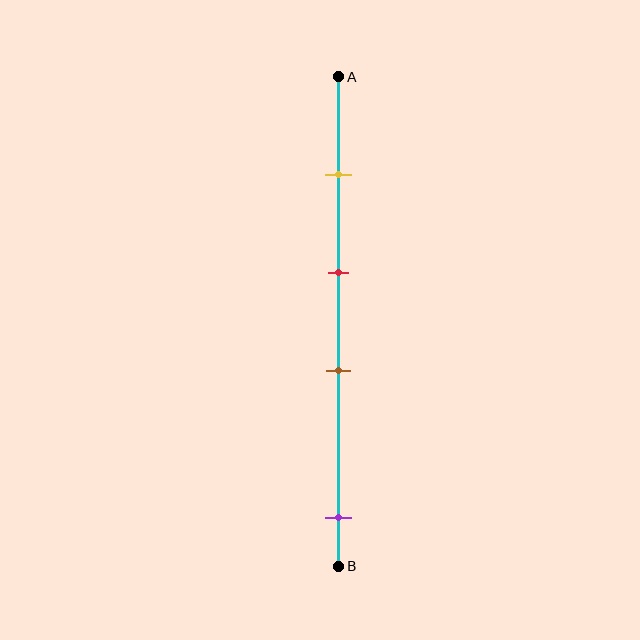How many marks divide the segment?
There are 4 marks dividing the segment.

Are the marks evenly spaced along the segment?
No, the marks are not evenly spaced.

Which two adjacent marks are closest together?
The red and brown marks are the closest adjacent pair.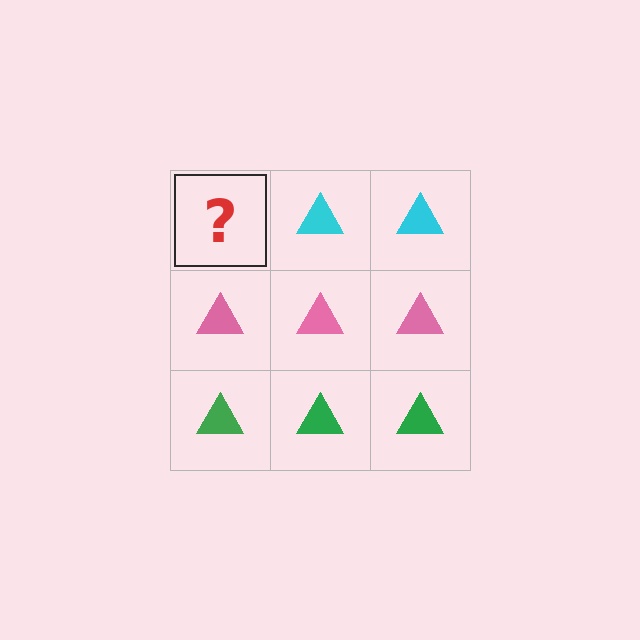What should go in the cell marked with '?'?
The missing cell should contain a cyan triangle.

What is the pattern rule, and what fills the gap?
The rule is that each row has a consistent color. The gap should be filled with a cyan triangle.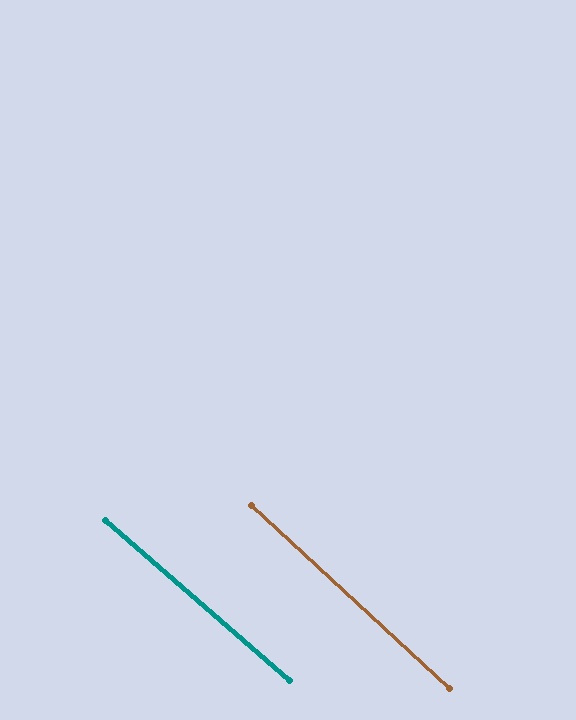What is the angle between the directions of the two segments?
Approximately 2 degrees.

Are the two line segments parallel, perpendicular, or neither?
Parallel — their directions differ by only 1.9°.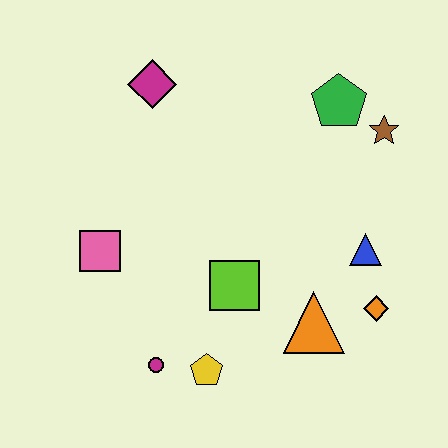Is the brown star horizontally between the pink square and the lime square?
No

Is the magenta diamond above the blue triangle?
Yes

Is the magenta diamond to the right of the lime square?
No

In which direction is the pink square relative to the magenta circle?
The pink square is above the magenta circle.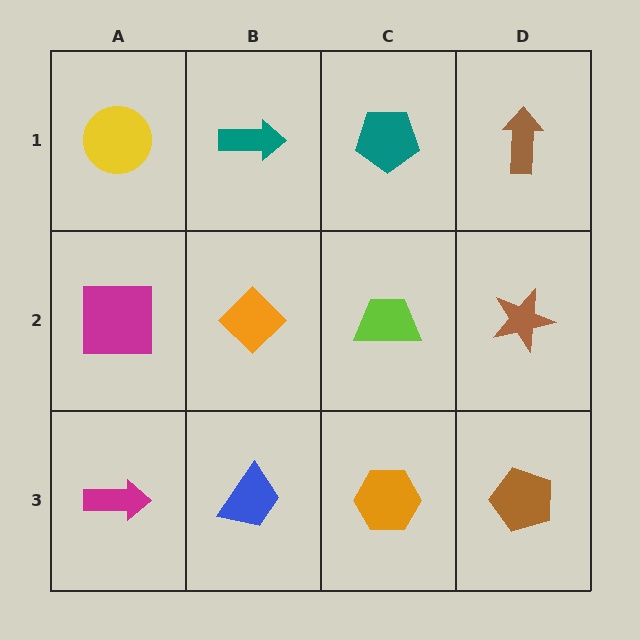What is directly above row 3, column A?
A magenta square.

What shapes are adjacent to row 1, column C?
A lime trapezoid (row 2, column C), a teal arrow (row 1, column B), a brown arrow (row 1, column D).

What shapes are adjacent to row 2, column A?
A yellow circle (row 1, column A), a magenta arrow (row 3, column A), an orange diamond (row 2, column B).